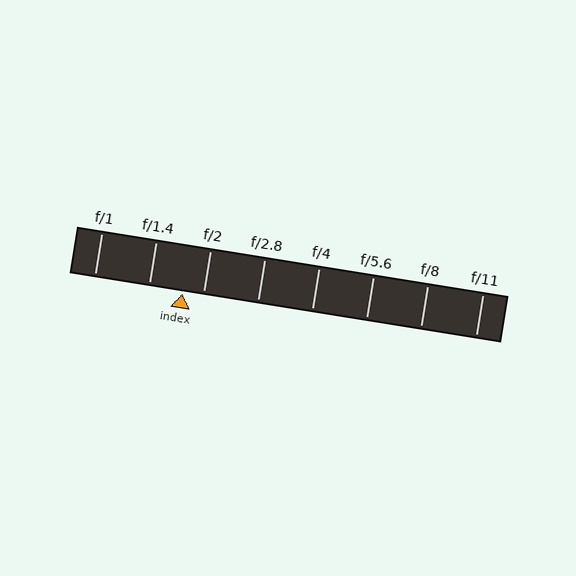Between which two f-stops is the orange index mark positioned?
The index mark is between f/1.4 and f/2.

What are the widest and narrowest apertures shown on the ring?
The widest aperture shown is f/1 and the narrowest is f/11.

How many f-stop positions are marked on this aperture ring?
There are 8 f-stop positions marked.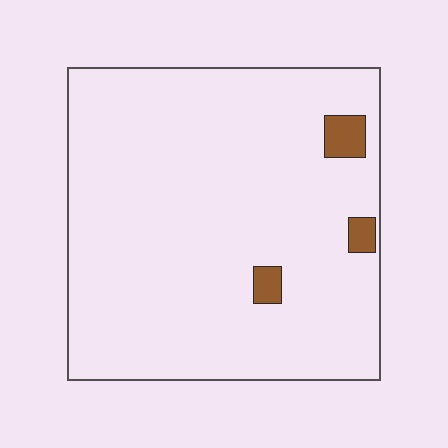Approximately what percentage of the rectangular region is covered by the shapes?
Approximately 5%.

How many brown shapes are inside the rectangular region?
3.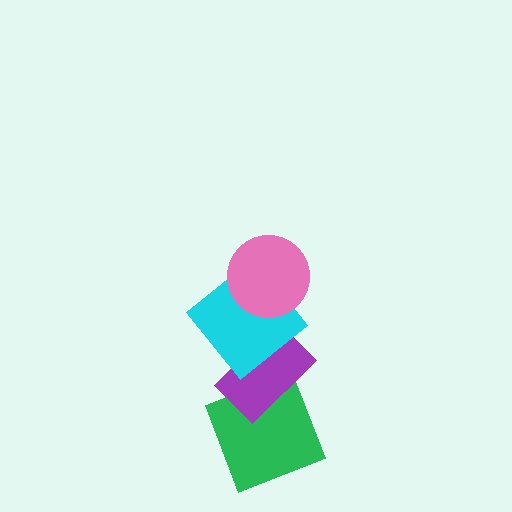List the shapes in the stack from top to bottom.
From top to bottom: the pink circle, the cyan diamond, the purple rectangle, the green square.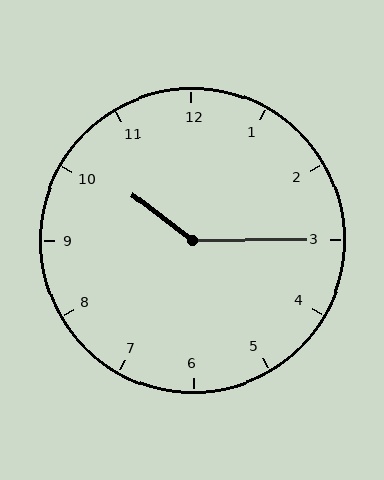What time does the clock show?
10:15.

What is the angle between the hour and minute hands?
Approximately 142 degrees.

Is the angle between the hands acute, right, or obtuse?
It is obtuse.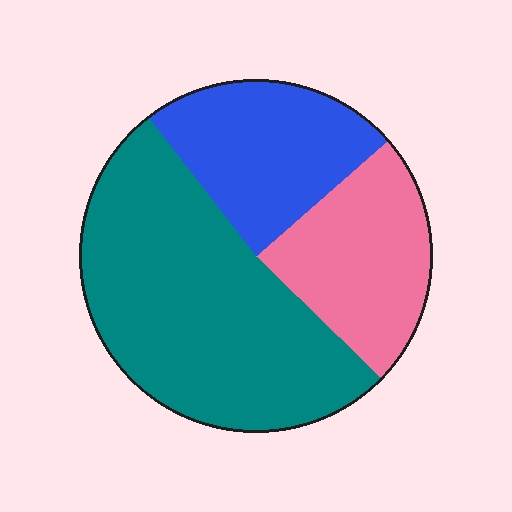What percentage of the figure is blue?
Blue covers about 25% of the figure.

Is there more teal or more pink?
Teal.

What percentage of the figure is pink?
Pink takes up between a sixth and a third of the figure.